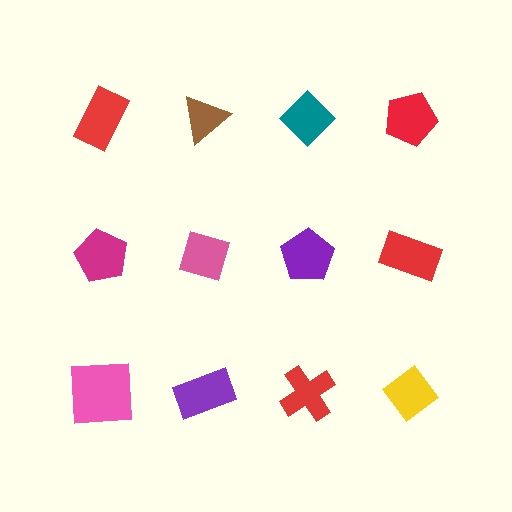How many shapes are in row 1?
4 shapes.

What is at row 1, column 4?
A red pentagon.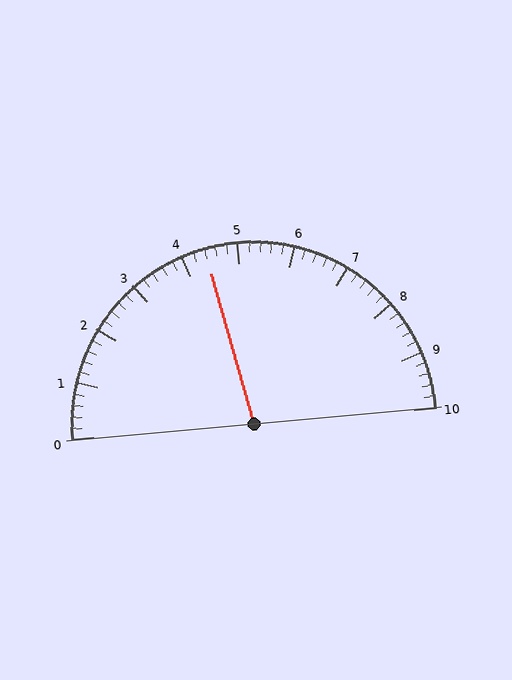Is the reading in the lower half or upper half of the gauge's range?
The reading is in the lower half of the range (0 to 10).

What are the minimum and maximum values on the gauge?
The gauge ranges from 0 to 10.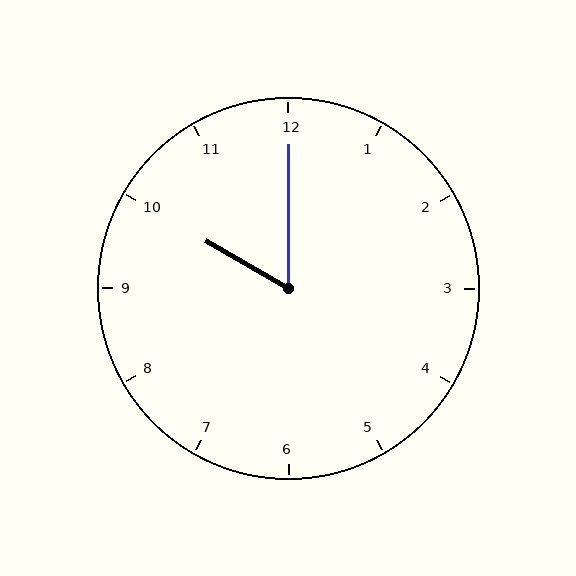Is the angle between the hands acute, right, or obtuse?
It is acute.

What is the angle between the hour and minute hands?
Approximately 60 degrees.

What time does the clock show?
10:00.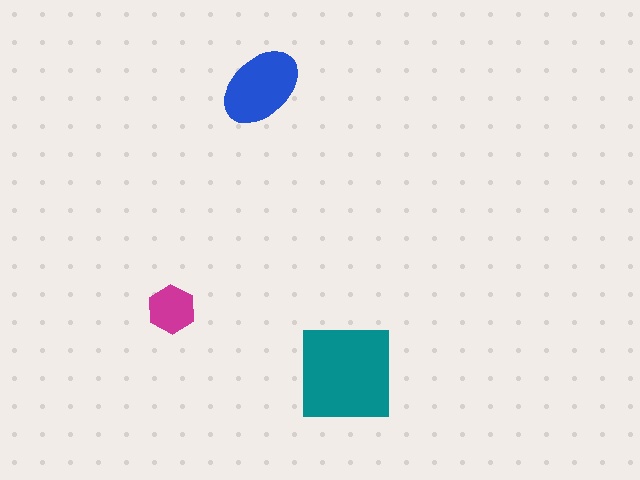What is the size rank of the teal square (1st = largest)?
1st.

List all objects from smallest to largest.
The magenta hexagon, the blue ellipse, the teal square.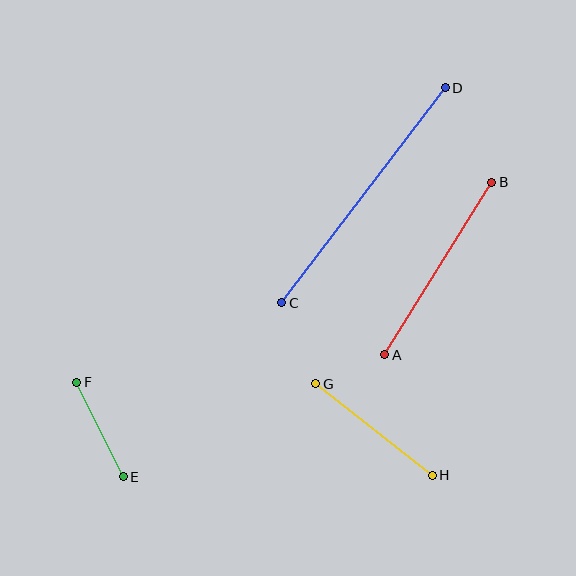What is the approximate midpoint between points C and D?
The midpoint is at approximately (364, 195) pixels.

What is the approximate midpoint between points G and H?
The midpoint is at approximately (374, 430) pixels.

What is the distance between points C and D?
The distance is approximately 270 pixels.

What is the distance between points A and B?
The distance is approximately 203 pixels.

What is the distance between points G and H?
The distance is approximately 148 pixels.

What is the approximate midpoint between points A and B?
The midpoint is at approximately (438, 268) pixels.